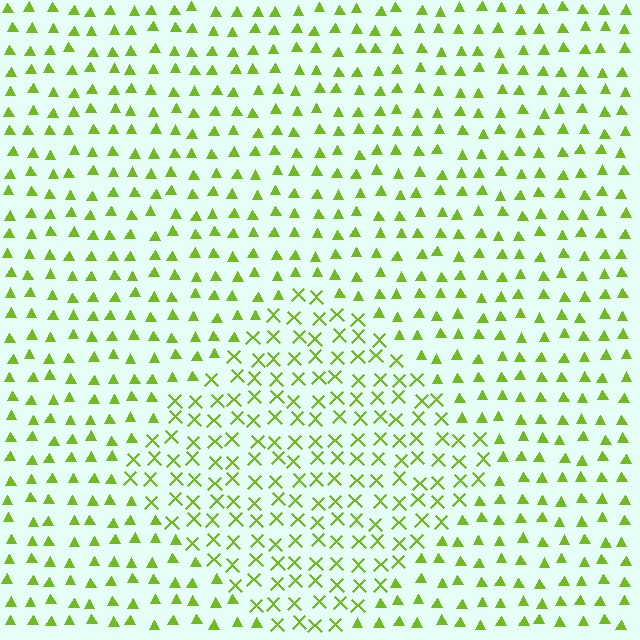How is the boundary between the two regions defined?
The boundary is defined by a change in element shape: X marks inside vs. triangles outside. All elements share the same color and spacing.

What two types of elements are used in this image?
The image uses X marks inside the diamond region and triangles outside it.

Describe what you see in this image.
The image is filled with small lime elements arranged in a uniform grid. A diamond-shaped region contains X marks, while the surrounding area contains triangles. The boundary is defined purely by the change in element shape.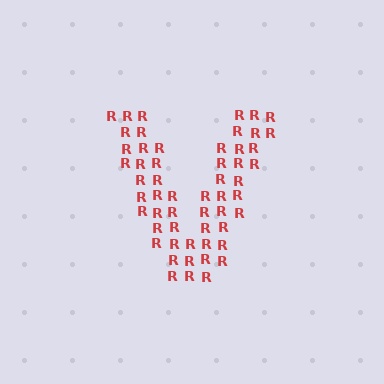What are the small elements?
The small elements are letter R's.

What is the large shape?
The large shape is the letter V.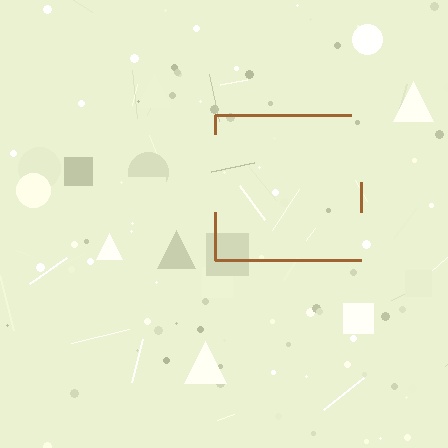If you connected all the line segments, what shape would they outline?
They would outline a square.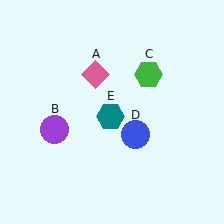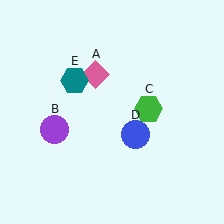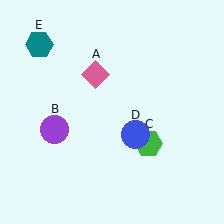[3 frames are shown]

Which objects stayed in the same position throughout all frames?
Pink diamond (object A) and purple circle (object B) and blue circle (object D) remained stationary.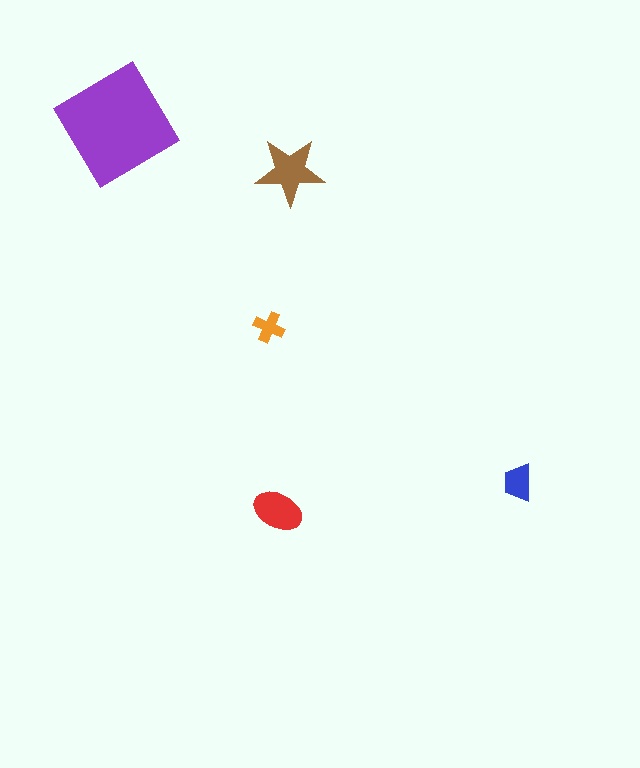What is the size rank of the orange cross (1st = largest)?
5th.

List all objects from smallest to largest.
The orange cross, the blue trapezoid, the red ellipse, the brown star, the purple diamond.